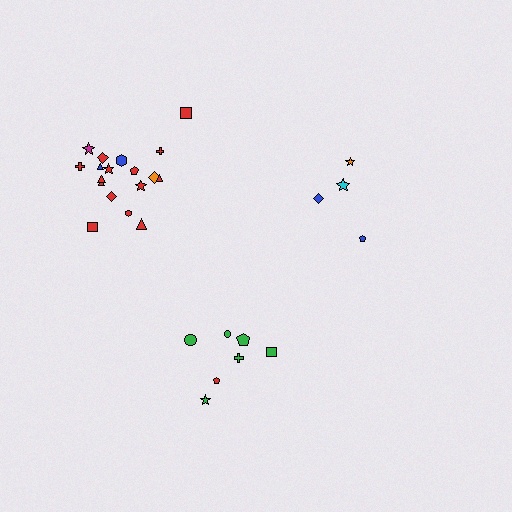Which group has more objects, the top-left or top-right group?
The top-left group.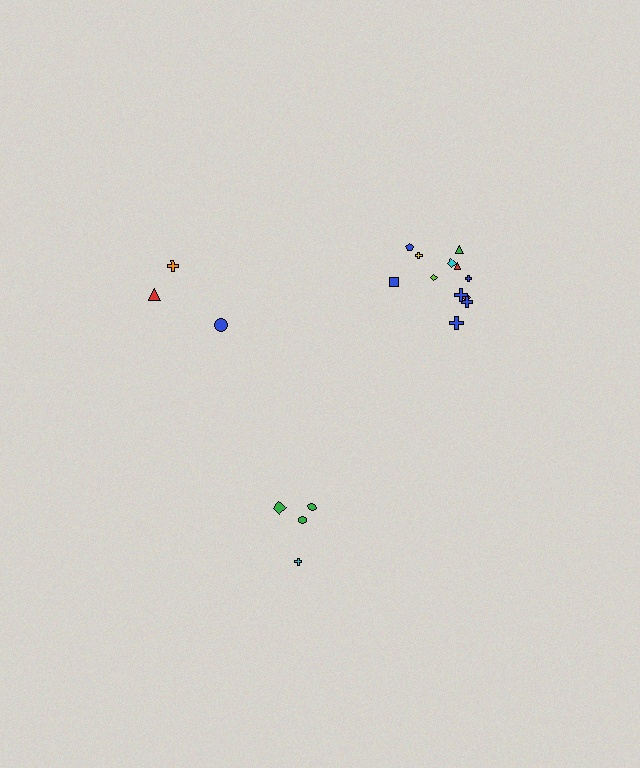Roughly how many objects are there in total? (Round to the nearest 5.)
Roughly 20 objects in total.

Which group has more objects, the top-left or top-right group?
The top-right group.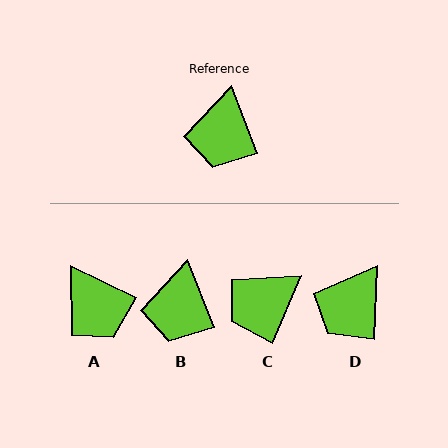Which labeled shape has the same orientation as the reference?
B.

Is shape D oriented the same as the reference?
No, it is off by about 24 degrees.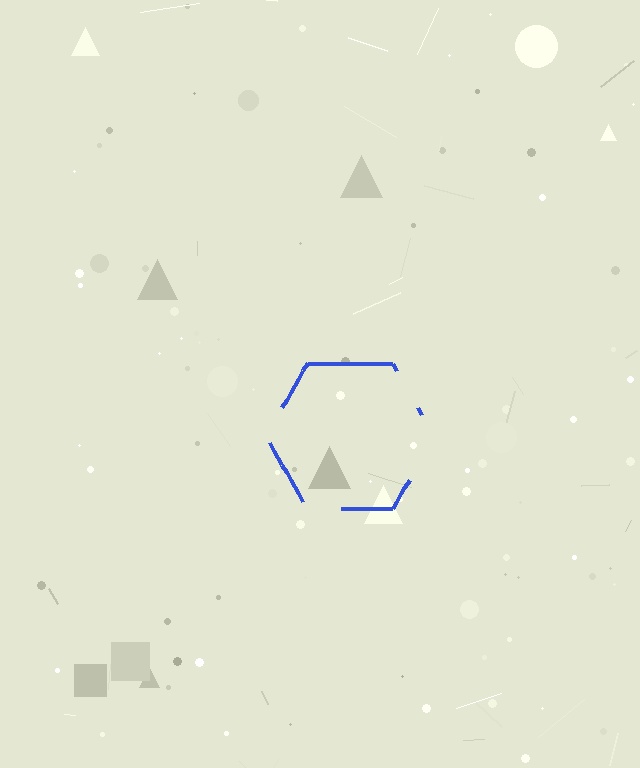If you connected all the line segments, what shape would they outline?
They would outline a hexagon.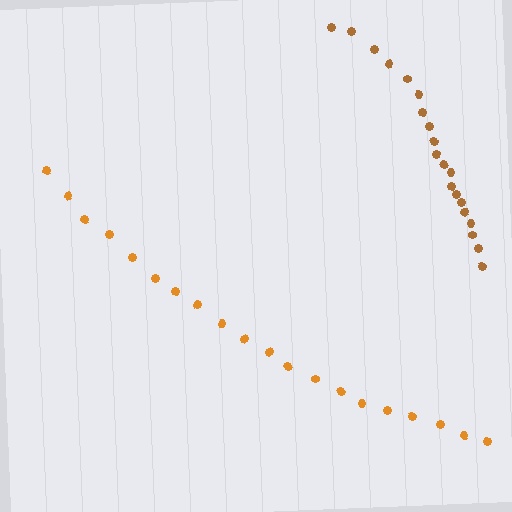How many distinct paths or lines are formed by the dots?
There are 2 distinct paths.